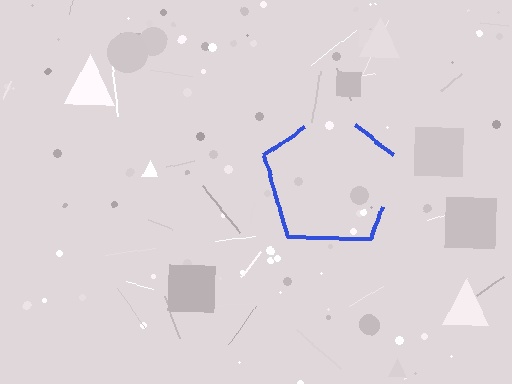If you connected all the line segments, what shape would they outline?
They would outline a pentagon.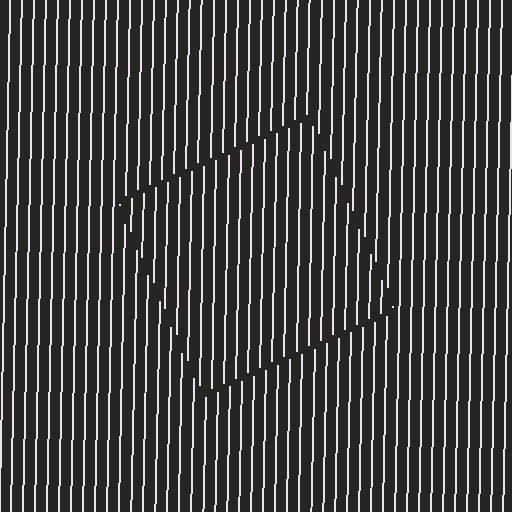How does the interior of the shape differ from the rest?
The interior of the shape contains the same grating, shifted by half a period — the contour is defined by the phase discontinuity where line-ends from the inner and outer gratings abut.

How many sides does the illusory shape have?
4 sides — the line-ends trace a square.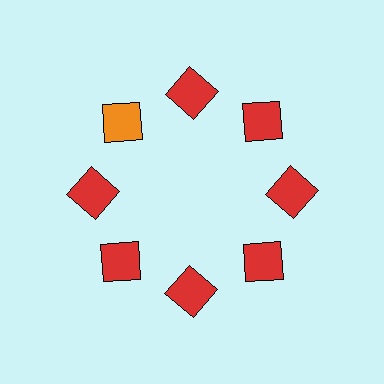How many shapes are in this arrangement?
There are 8 shapes arranged in a ring pattern.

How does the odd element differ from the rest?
It has a different color: orange instead of red.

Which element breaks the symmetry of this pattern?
The orange square at roughly the 10 o'clock position breaks the symmetry. All other shapes are red squares.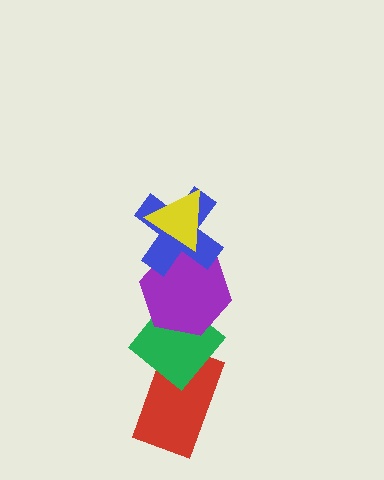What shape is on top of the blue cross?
The yellow triangle is on top of the blue cross.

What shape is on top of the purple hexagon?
The blue cross is on top of the purple hexagon.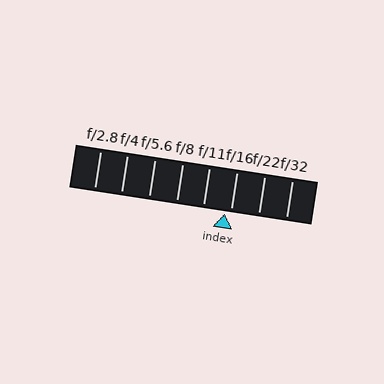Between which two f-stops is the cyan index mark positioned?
The index mark is between f/11 and f/16.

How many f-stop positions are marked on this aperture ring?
There are 8 f-stop positions marked.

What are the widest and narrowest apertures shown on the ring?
The widest aperture shown is f/2.8 and the narrowest is f/32.